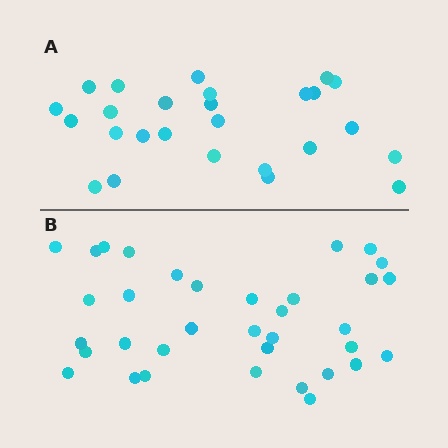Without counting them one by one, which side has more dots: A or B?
Region B (the bottom region) has more dots.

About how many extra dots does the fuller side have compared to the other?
Region B has roughly 8 or so more dots than region A.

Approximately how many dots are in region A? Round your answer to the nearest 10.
About 30 dots. (The exact count is 26, which rounds to 30.)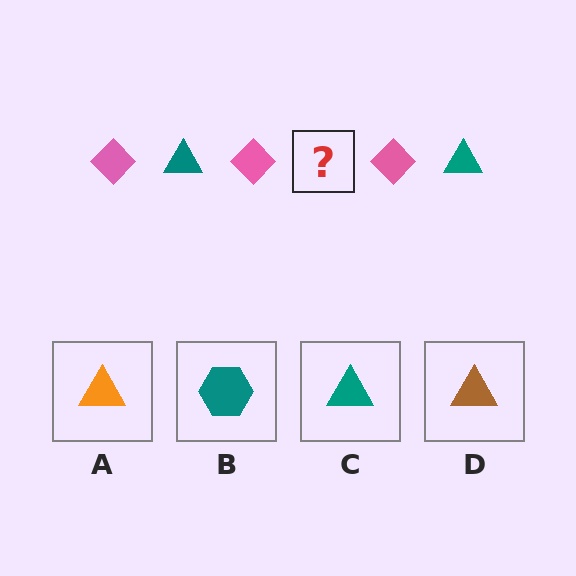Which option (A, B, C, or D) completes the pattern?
C.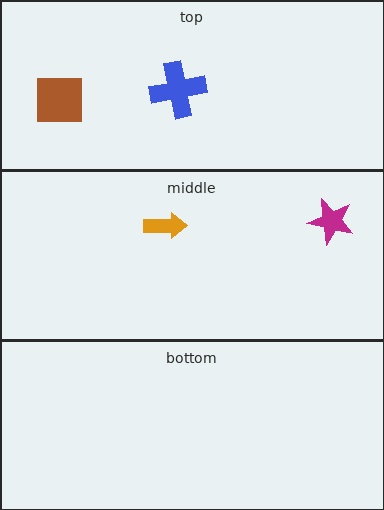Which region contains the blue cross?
The top region.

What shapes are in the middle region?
The orange arrow, the magenta star.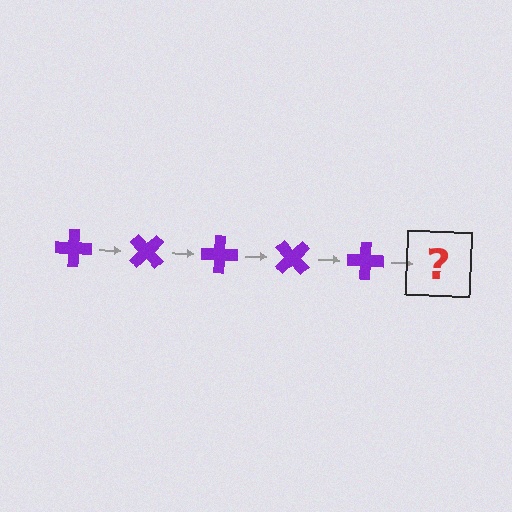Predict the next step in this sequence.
The next step is a purple cross rotated 225 degrees.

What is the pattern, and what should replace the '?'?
The pattern is that the cross rotates 45 degrees each step. The '?' should be a purple cross rotated 225 degrees.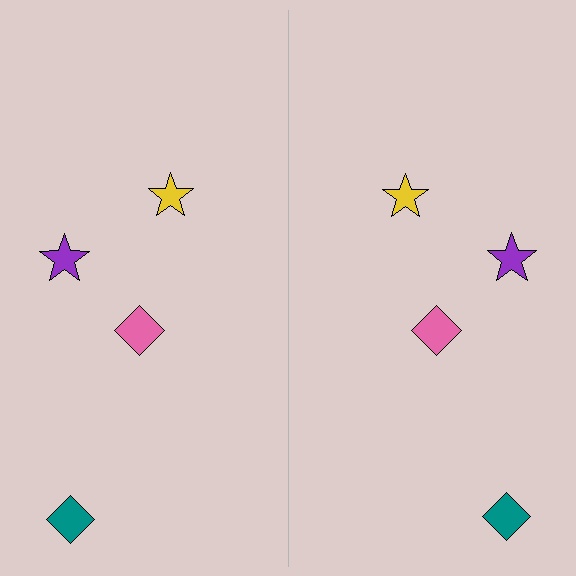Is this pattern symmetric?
Yes, this pattern has bilateral (reflection) symmetry.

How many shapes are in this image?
There are 8 shapes in this image.